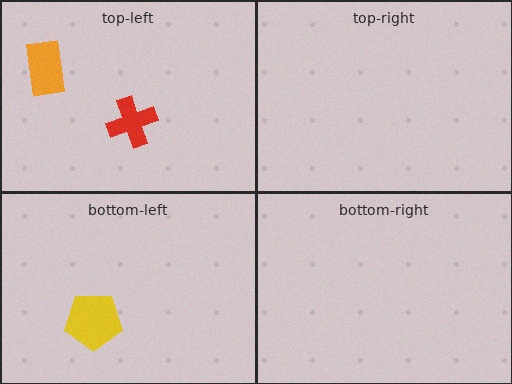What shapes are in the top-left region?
The red cross, the orange rectangle.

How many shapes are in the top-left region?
2.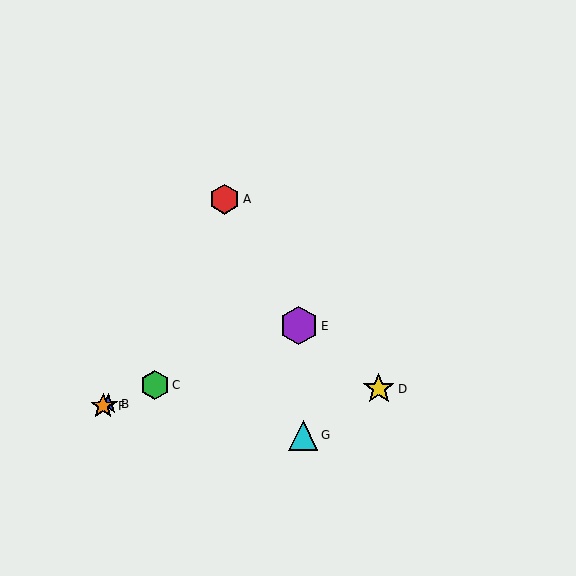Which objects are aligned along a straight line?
Objects B, C, E, F are aligned along a straight line.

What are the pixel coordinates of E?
Object E is at (299, 326).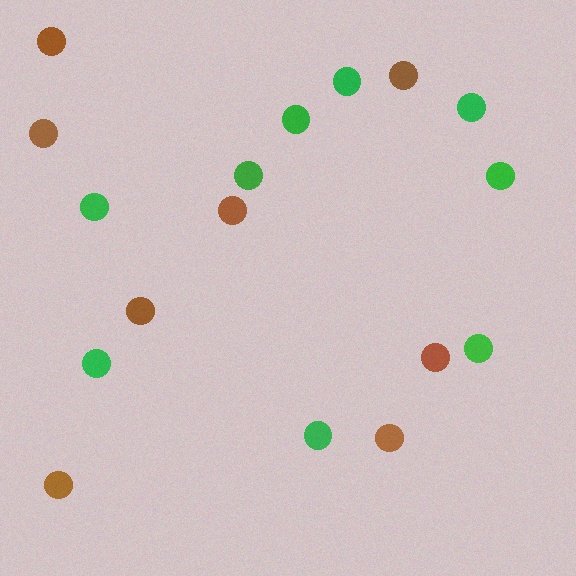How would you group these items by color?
There are 2 groups: one group of brown circles (8) and one group of green circles (9).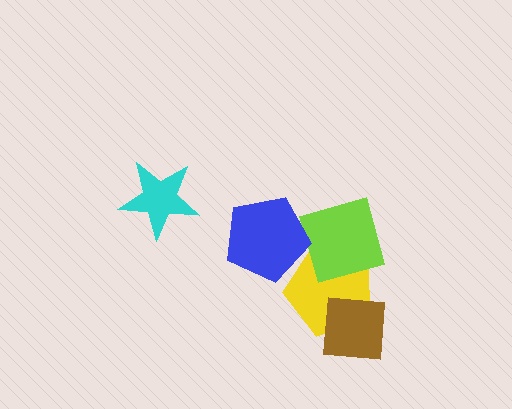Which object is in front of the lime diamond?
The blue pentagon is in front of the lime diamond.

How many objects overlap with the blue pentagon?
2 objects overlap with the blue pentagon.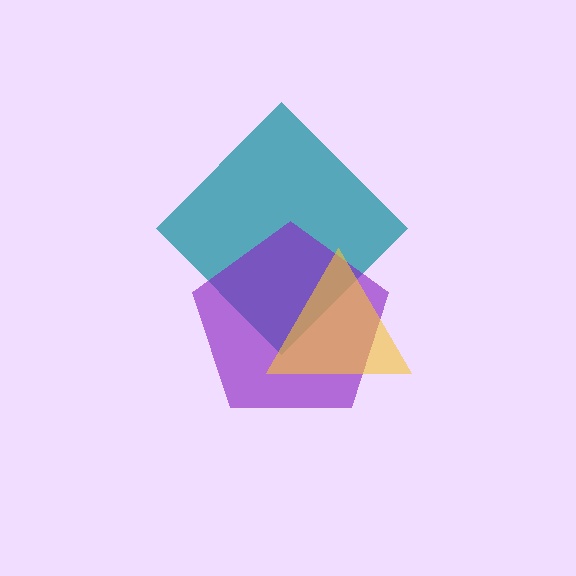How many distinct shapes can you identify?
There are 3 distinct shapes: a teal diamond, a purple pentagon, a yellow triangle.